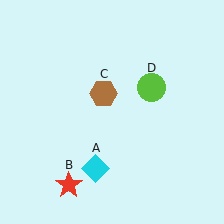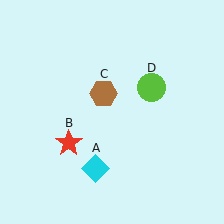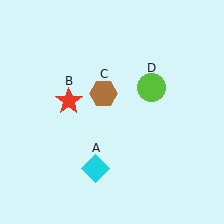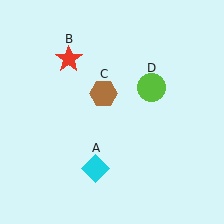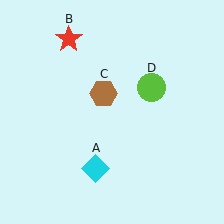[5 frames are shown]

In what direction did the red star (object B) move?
The red star (object B) moved up.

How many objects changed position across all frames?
1 object changed position: red star (object B).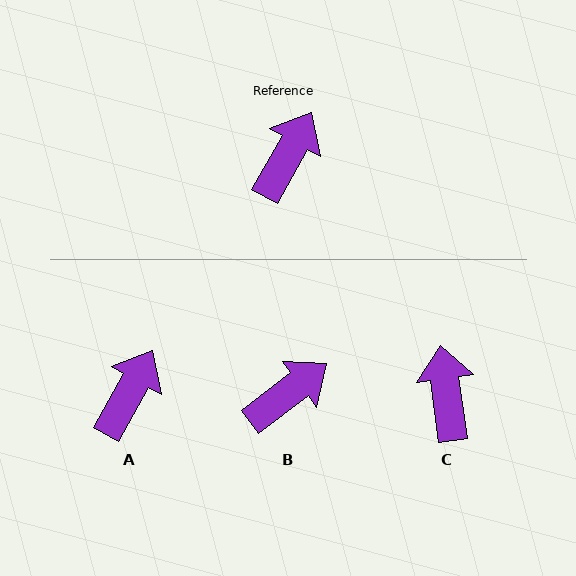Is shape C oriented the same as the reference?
No, it is off by about 37 degrees.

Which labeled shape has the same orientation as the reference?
A.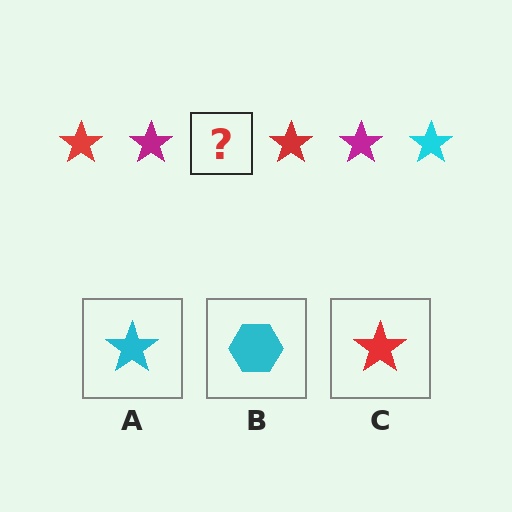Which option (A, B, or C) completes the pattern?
A.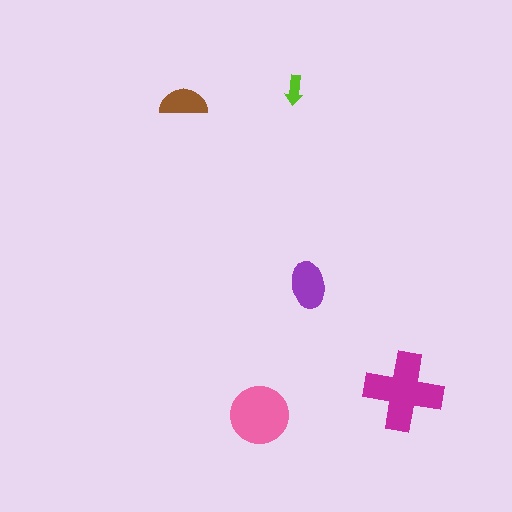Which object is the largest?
The magenta cross.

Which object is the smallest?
The lime arrow.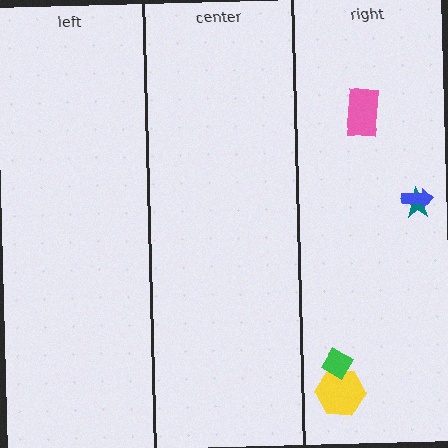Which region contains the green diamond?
The right region.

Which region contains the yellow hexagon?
The right region.